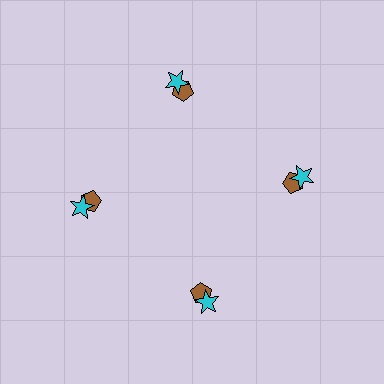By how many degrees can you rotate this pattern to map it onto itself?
The pattern maps onto itself every 90 degrees of rotation.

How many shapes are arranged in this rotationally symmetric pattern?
There are 8 shapes, arranged in 4 groups of 2.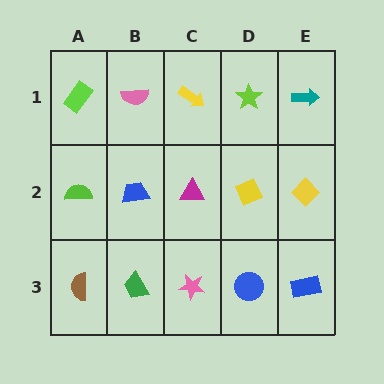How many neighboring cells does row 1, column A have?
2.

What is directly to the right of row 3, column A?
A green trapezoid.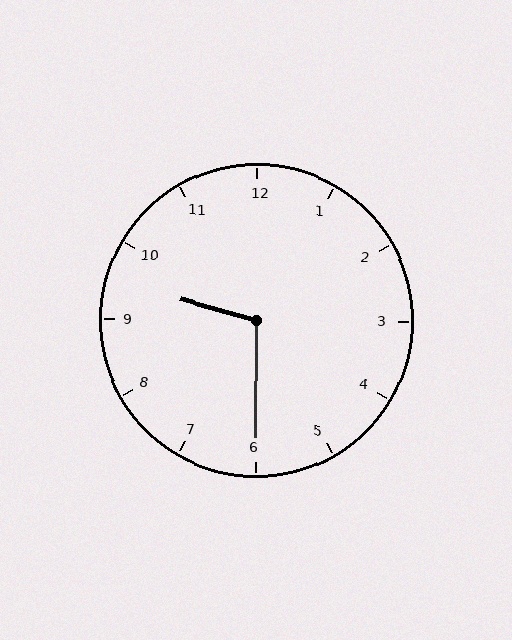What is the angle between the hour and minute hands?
Approximately 105 degrees.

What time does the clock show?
9:30.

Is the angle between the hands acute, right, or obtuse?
It is obtuse.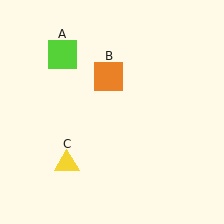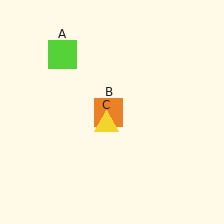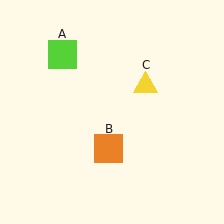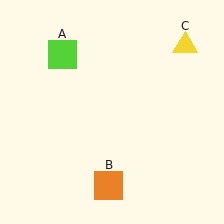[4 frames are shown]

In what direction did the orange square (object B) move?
The orange square (object B) moved down.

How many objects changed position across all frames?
2 objects changed position: orange square (object B), yellow triangle (object C).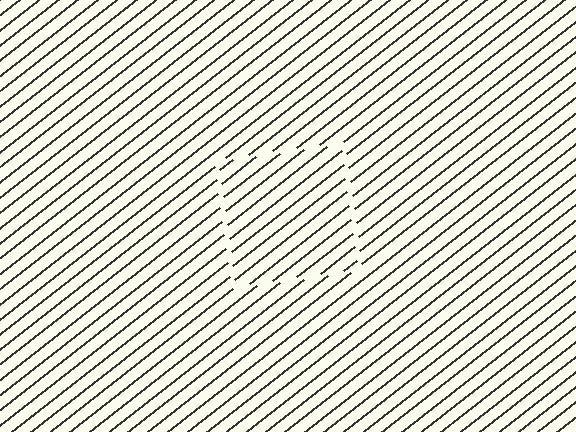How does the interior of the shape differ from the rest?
The interior of the shape contains the same grating, shifted by half a period — the contour is defined by the phase discontinuity where line-ends from the inner and outer gratings abut.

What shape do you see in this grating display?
An illusory square. The interior of the shape contains the same grating, shifted by half a period — the contour is defined by the phase discontinuity where line-ends from the inner and outer gratings abut.